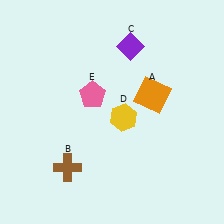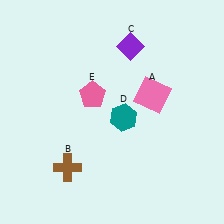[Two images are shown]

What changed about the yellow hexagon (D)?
In Image 1, D is yellow. In Image 2, it changed to teal.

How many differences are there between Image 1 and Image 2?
There are 2 differences between the two images.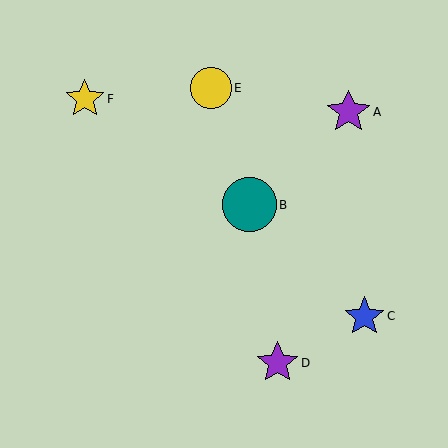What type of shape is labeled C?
Shape C is a blue star.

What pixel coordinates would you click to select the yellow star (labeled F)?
Click at (85, 99) to select the yellow star F.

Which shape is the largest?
The teal circle (labeled B) is the largest.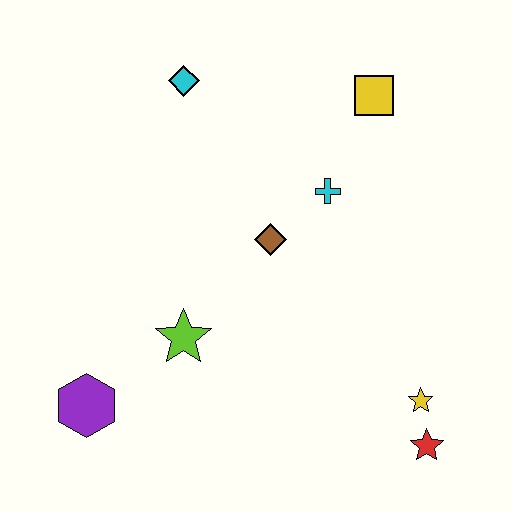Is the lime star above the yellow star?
Yes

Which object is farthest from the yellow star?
The cyan diamond is farthest from the yellow star.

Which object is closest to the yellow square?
The cyan cross is closest to the yellow square.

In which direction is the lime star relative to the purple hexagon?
The lime star is to the right of the purple hexagon.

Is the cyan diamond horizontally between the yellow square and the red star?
No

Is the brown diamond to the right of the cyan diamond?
Yes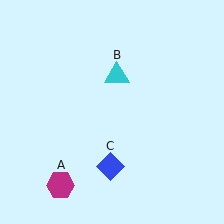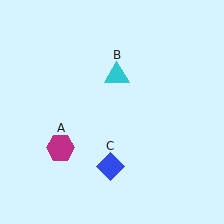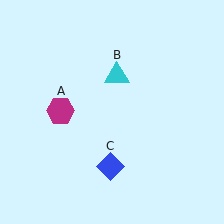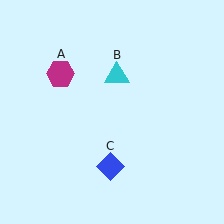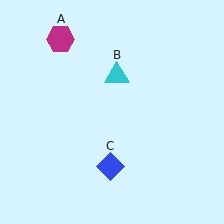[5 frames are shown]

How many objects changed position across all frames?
1 object changed position: magenta hexagon (object A).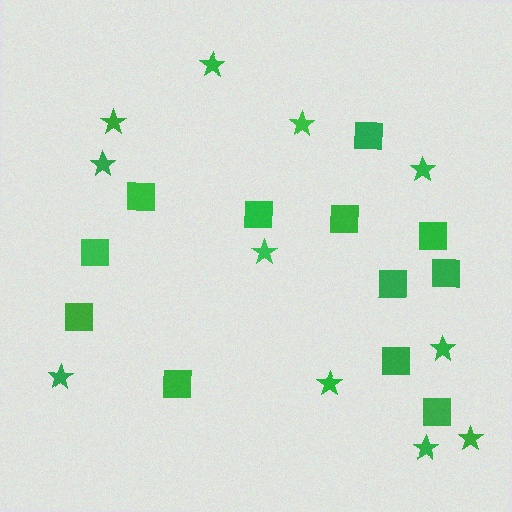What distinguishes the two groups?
There are 2 groups: one group of squares (12) and one group of stars (11).